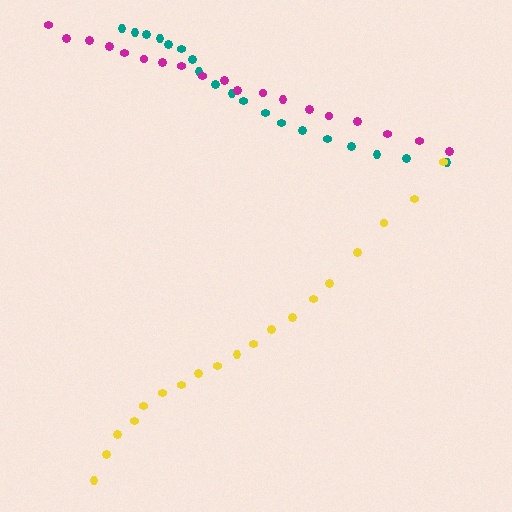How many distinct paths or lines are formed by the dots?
There are 3 distinct paths.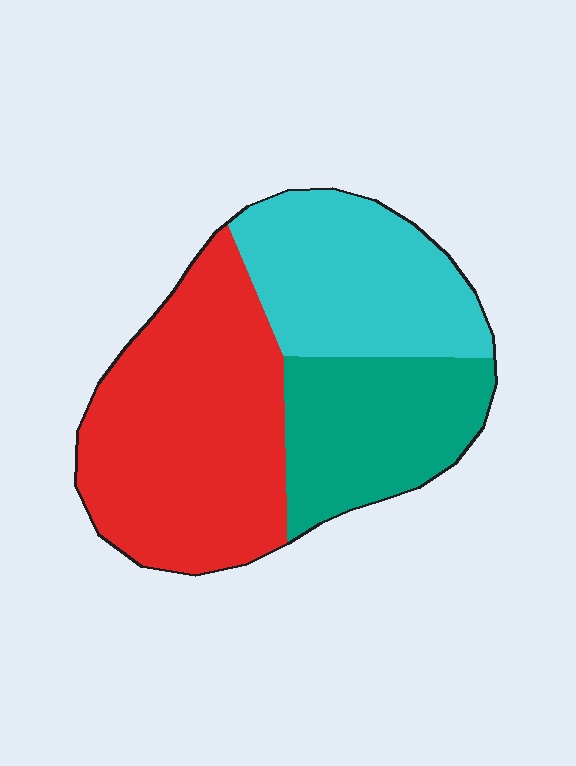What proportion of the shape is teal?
Teal covers 25% of the shape.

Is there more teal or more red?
Red.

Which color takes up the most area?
Red, at roughly 45%.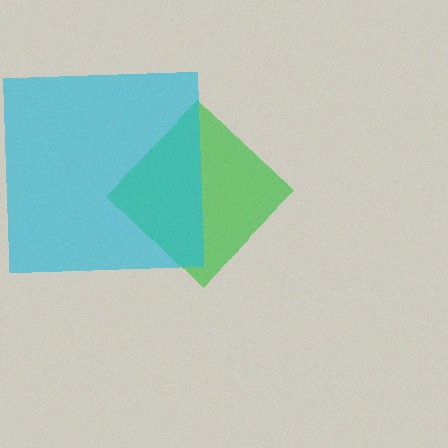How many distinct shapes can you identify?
There are 2 distinct shapes: a green diamond, a cyan square.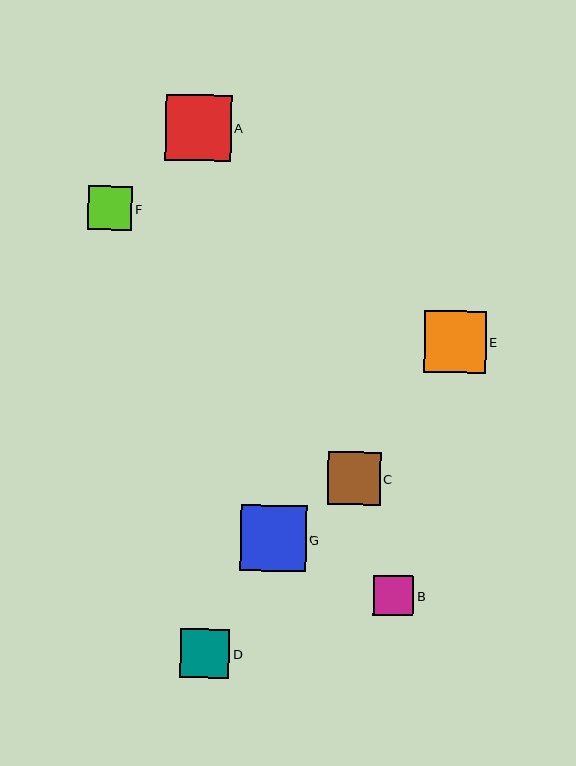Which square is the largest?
Square G is the largest with a size of approximately 66 pixels.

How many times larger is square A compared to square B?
Square A is approximately 1.7 times the size of square B.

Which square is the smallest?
Square B is the smallest with a size of approximately 40 pixels.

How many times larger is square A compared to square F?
Square A is approximately 1.5 times the size of square F.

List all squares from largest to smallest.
From largest to smallest: G, A, E, C, D, F, B.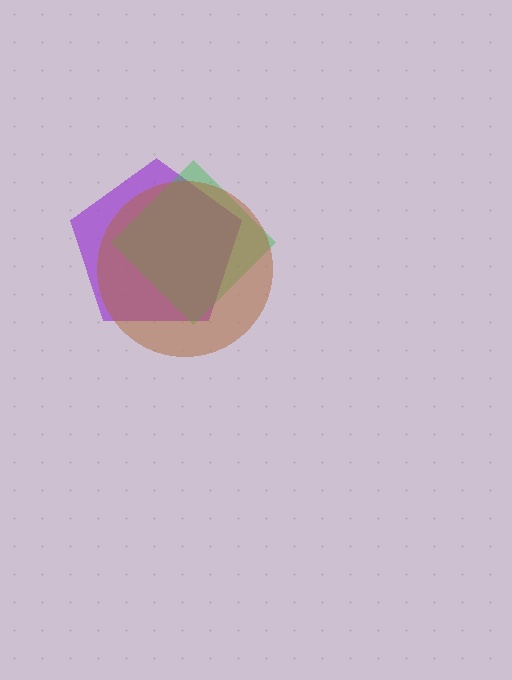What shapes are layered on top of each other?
The layered shapes are: a purple pentagon, a green diamond, a brown circle.